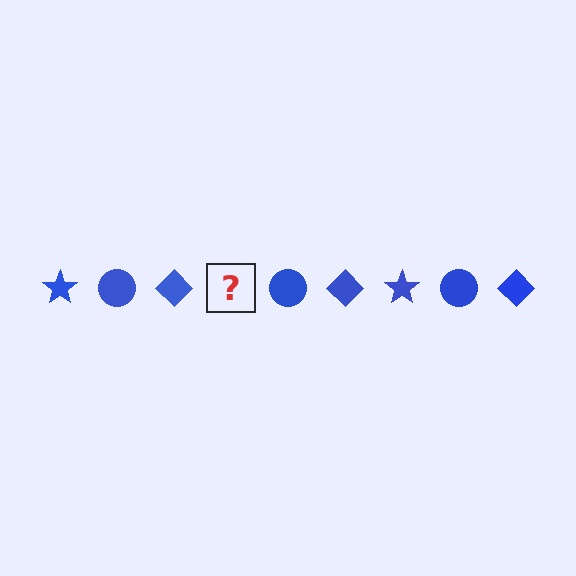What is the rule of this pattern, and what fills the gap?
The rule is that the pattern cycles through star, circle, diamond shapes in blue. The gap should be filled with a blue star.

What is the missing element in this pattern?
The missing element is a blue star.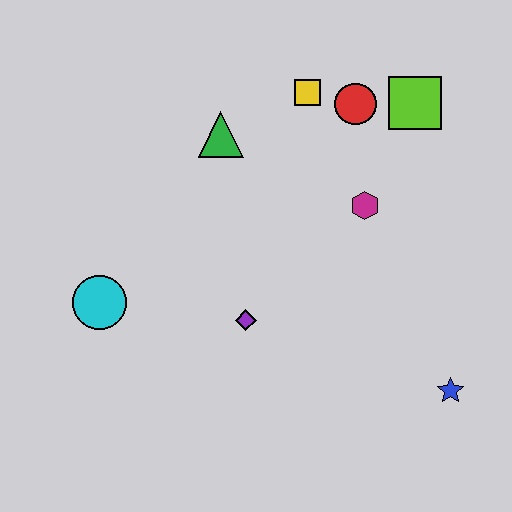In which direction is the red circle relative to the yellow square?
The red circle is to the right of the yellow square.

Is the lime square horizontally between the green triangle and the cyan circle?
No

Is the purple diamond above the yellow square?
No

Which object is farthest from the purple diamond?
The lime square is farthest from the purple diamond.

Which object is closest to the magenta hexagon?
The red circle is closest to the magenta hexagon.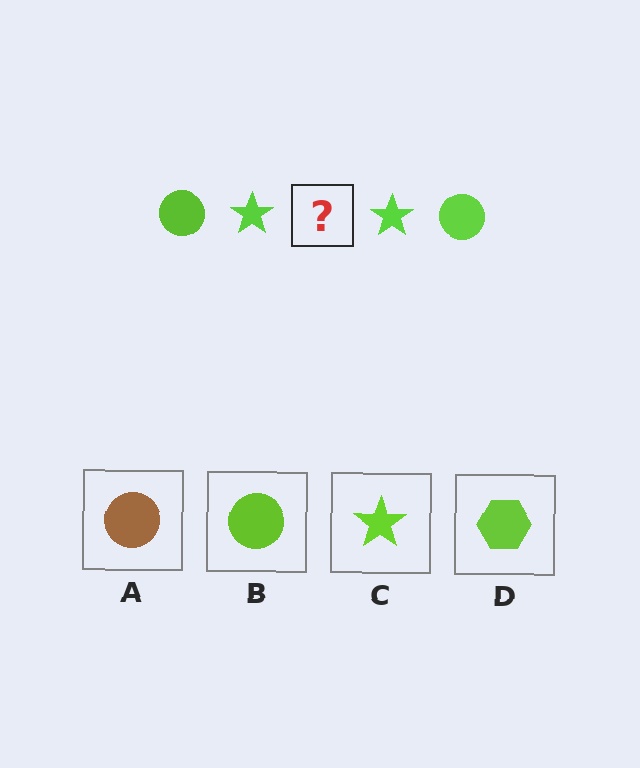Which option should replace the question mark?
Option B.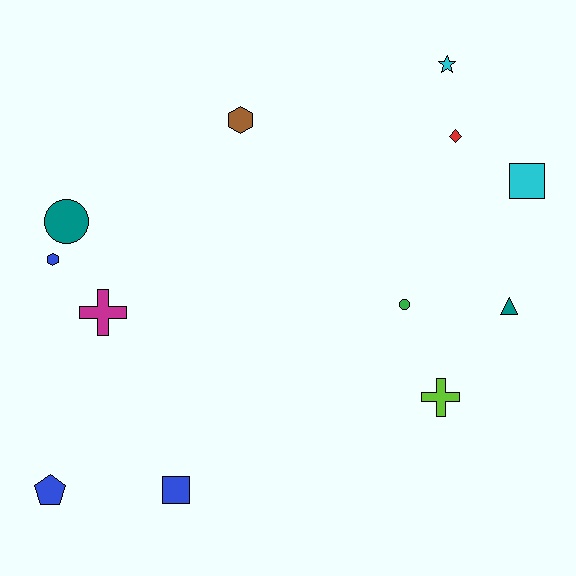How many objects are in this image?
There are 12 objects.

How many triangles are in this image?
There is 1 triangle.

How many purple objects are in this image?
There are no purple objects.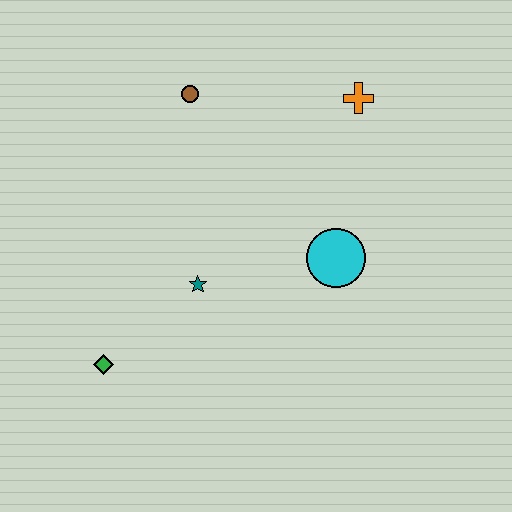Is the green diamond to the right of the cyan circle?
No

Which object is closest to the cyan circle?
The teal star is closest to the cyan circle.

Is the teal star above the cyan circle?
No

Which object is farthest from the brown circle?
The green diamond is farthest from the brown circle.